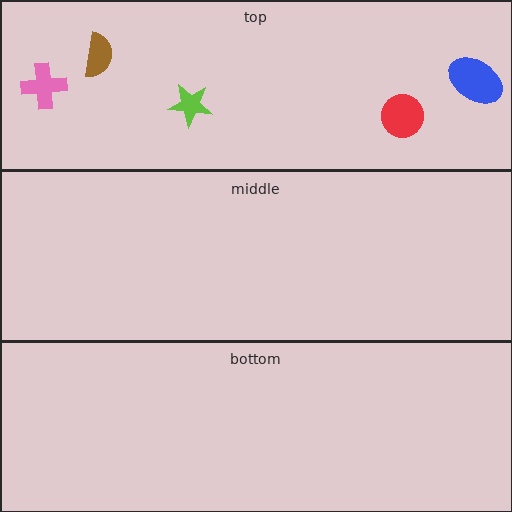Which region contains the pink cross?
The top region.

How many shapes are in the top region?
5.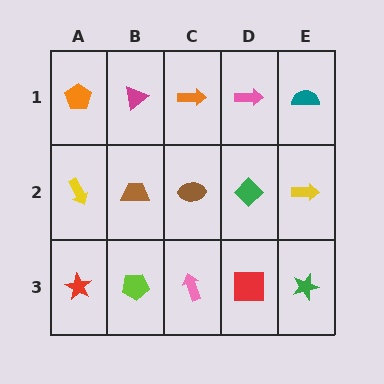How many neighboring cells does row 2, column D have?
4.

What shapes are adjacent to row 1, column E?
A yellow arrow (row 2, column E), a pink arrow (row 1, column D).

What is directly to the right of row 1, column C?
A pink arrow.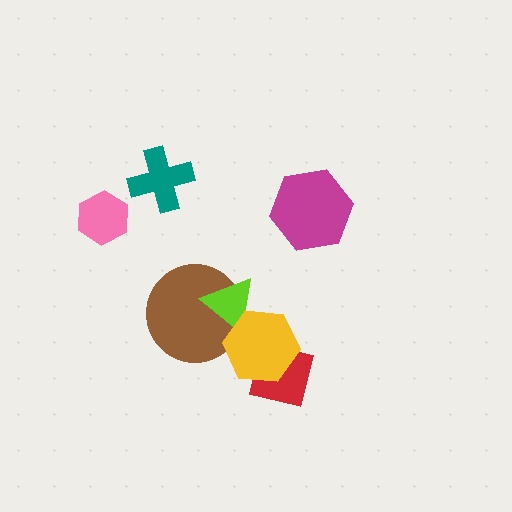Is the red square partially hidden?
Yes, it is partially covered by another shape.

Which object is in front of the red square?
The yellow hexagon is in front of the red square.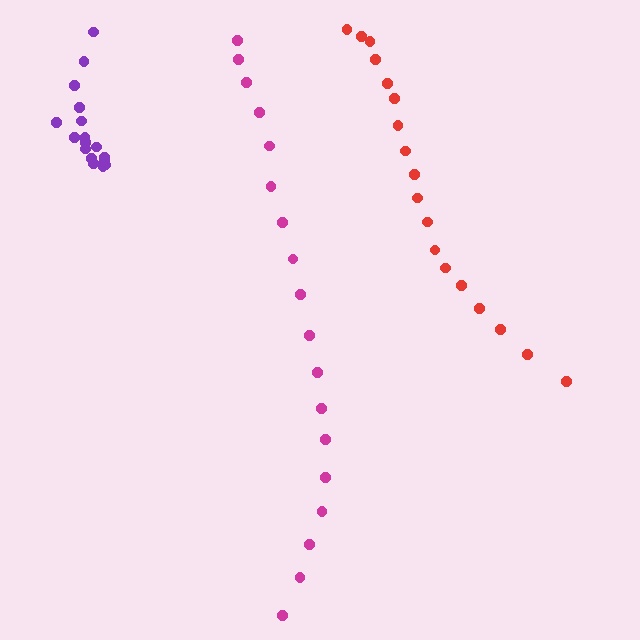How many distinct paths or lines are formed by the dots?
There are 3 distinct paths.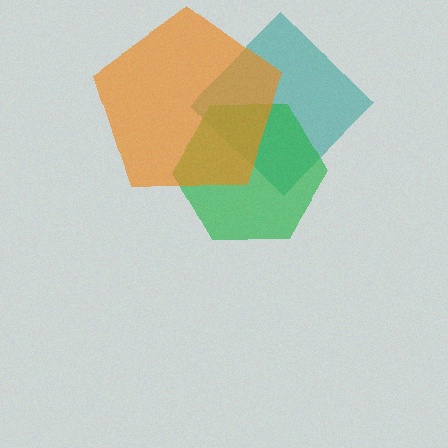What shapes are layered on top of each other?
The layered shapes are: a teal diamond, a green hexagon, an orange pentagon.